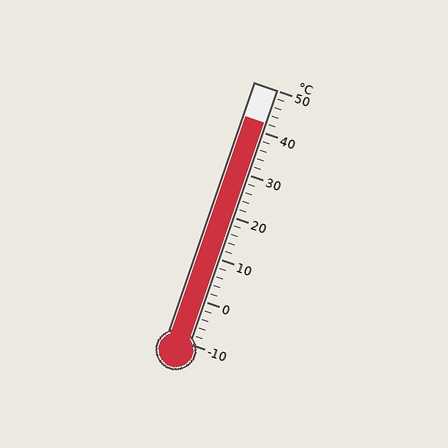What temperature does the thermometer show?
The thermometer shows approximately 42°C.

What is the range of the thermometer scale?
The thermometer scale ranges from -10°C to 50°C.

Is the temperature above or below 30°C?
The temperature is above 30°C.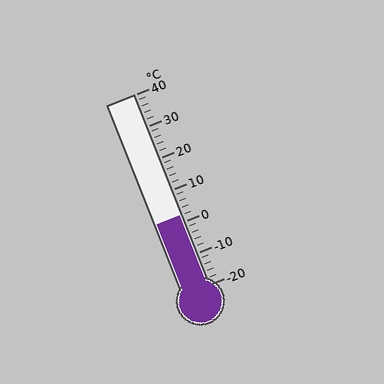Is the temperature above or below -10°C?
The temperature is above -10°C.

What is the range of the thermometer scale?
The thermometer scale ranges from -20°C to 40°C.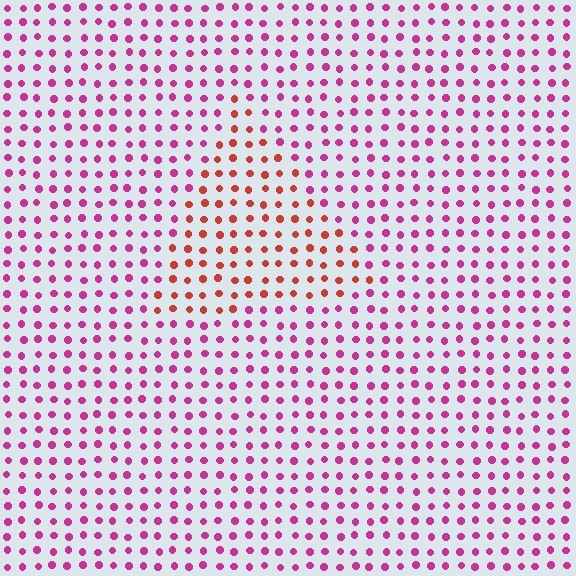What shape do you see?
I see a triangle.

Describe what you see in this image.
The image is filled with small magenta elements in a uniform arrangement. A triangle-shaped region is visible where the elements are tinted to a slightly different hue, forming a subtle color boundary.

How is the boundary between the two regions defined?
The boundary is defined purely by a slight shift in hue (about 43 degrees). Spacing, size, and orientation are identical on both sides.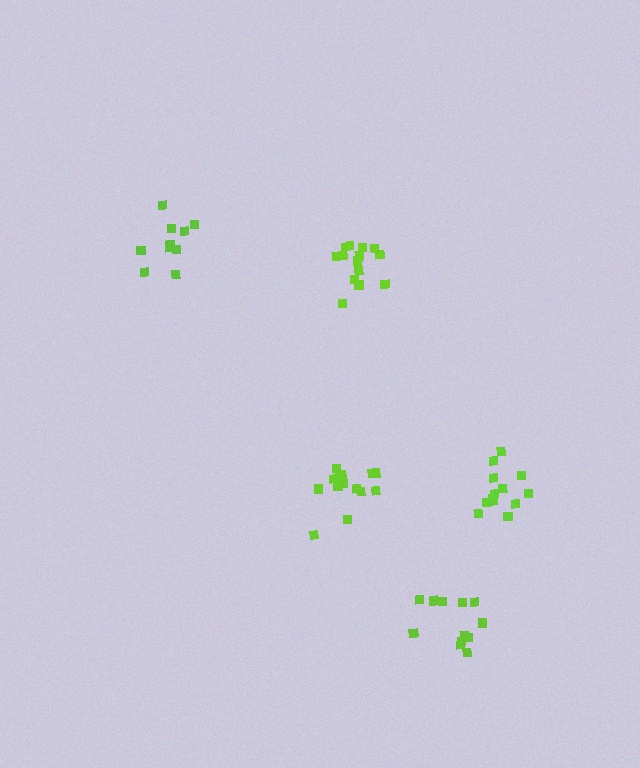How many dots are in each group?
Group 1: 14 dots, Group 2: 14 dots, Group 3: 10 dots, Group 4: 13 dots, Group 5: 12 dots (63 total).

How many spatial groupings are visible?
There are 5 spatial groupings.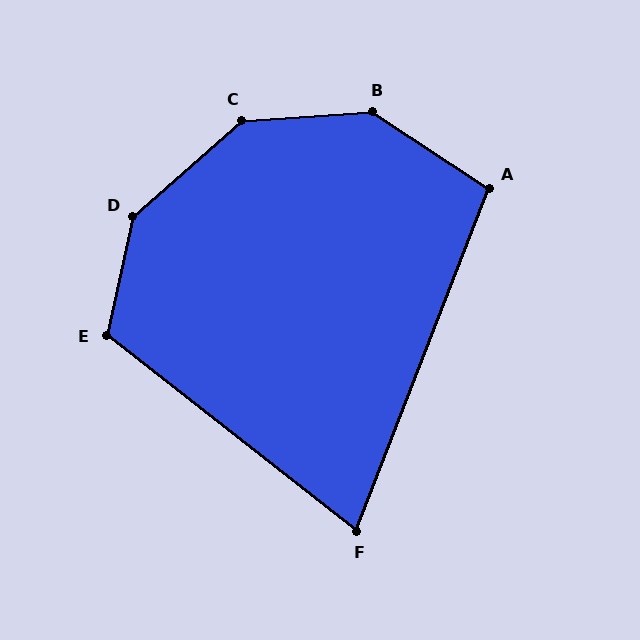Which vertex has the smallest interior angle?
F, at approximately 73 degrees.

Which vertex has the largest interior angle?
D, at approximately 144 degrees.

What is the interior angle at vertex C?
Approximately 142 degrees (obtuse).